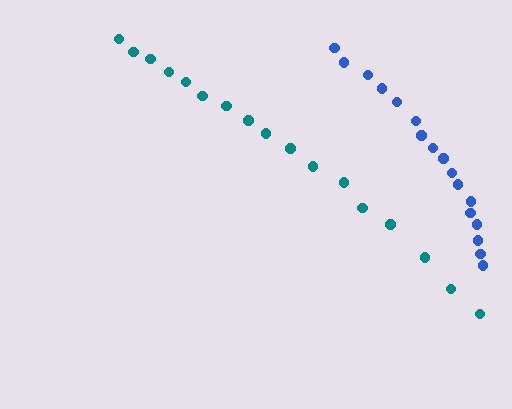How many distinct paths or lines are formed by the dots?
There are 2 distinct paths.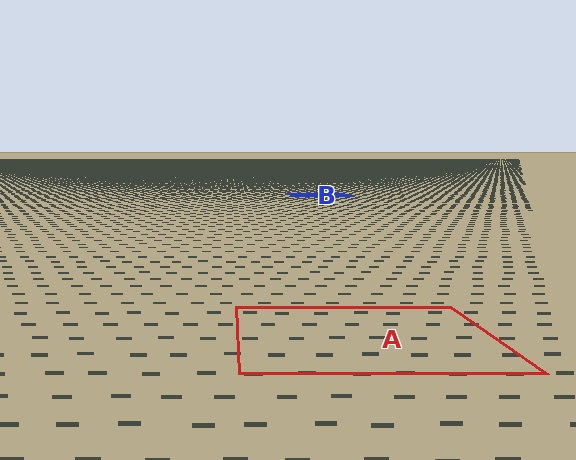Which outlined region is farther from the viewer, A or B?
Region B is farther from the viewer — the texture elements inside it appear smaller and more densely packed.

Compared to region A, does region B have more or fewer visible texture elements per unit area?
Region B has more texture elements per unit area — they are packed more densely because it is farther away.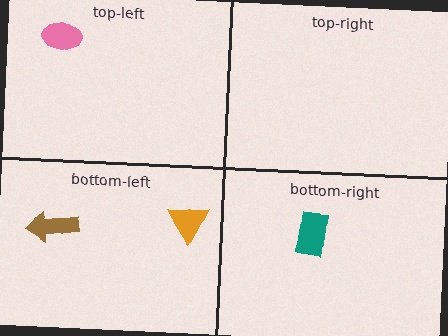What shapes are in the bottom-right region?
The teal rectangle.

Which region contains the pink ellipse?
The top-left region.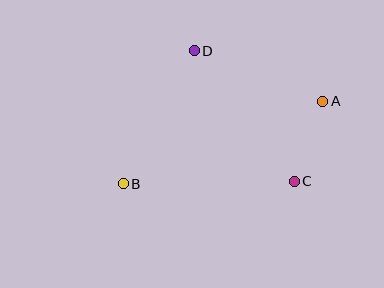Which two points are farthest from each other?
Points A and B are farthest from each other.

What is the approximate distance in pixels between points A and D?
The distance between A and D is approximately 138 pixels.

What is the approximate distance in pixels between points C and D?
The distance between C and D is approximately 165 pixels.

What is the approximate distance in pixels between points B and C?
The distance between B and C is approximately 171 pixels.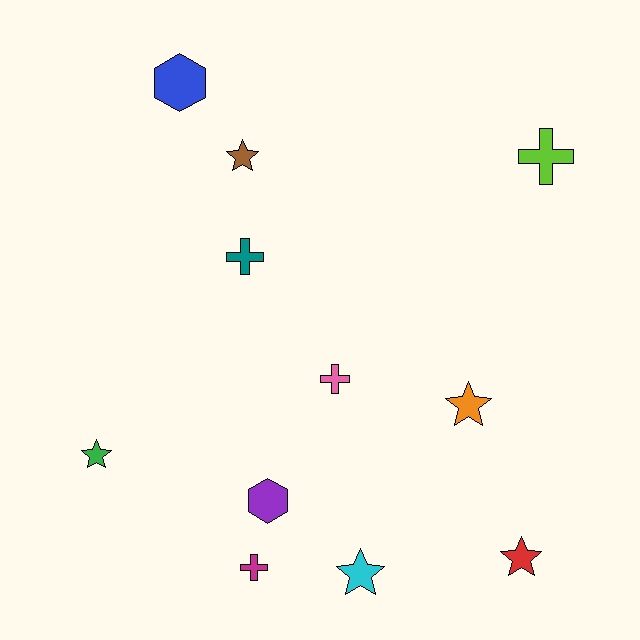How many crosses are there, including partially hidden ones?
There are 4 crosses.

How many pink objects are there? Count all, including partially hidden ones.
There is 1 pink object.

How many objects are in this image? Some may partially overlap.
There are 11 objects.